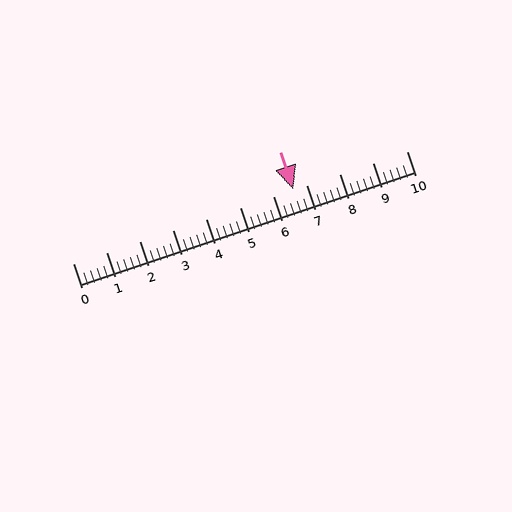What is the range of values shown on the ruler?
The ruler shows values from 0 to 10.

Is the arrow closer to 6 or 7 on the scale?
The arrow is closer to 7.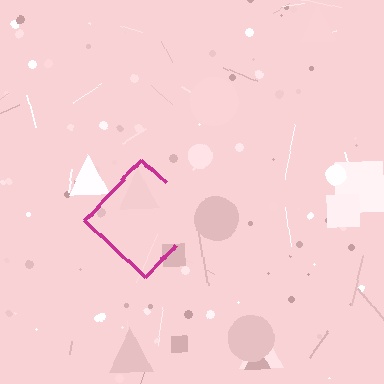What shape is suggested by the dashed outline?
The dashed outline suggests a diamond.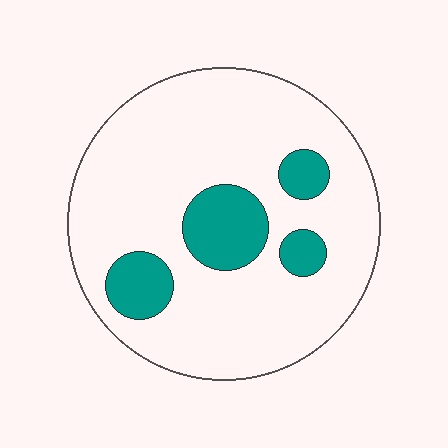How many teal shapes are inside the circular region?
4.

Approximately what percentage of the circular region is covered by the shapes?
Approximately 15%.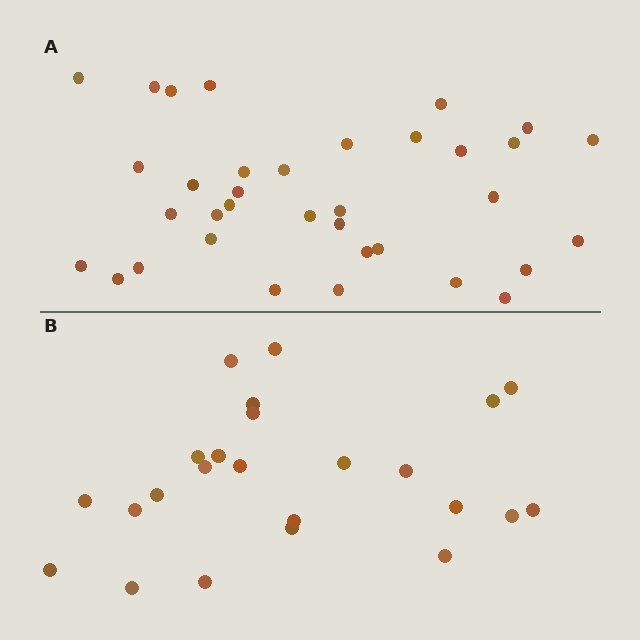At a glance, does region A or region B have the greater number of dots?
Region A (the top region) has more dots.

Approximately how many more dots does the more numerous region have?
Region A has roughly 12 or so more dots than region B.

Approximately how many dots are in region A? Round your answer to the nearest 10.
About 40 dots. (The exact count is 35, which rounds to 40.)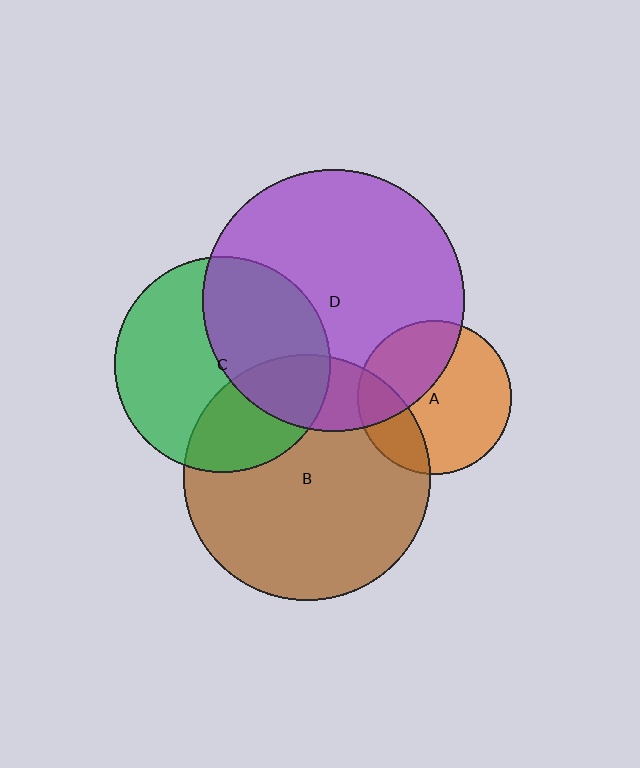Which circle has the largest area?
Circle D (purple).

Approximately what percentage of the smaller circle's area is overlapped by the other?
Approximately 35%.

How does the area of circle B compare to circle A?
Approximately 2.6 times.